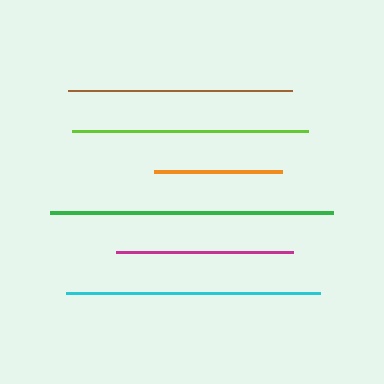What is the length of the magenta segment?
The magenta segment is approximately 177 pixels long.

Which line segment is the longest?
The green line is the longest at approximately 283 pixels.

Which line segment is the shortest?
The orange line is the shortest at approximately 128 pixels.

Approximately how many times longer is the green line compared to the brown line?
The green line is approximately 1.3 times the length of the brown line.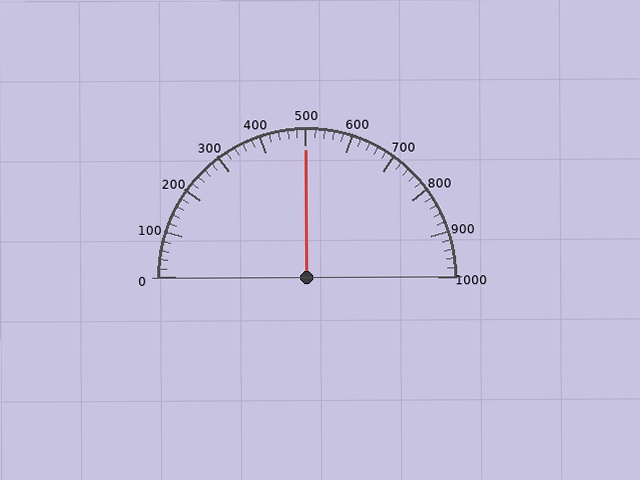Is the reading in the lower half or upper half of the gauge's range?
The reading is in the upper half of the range (0 to 1000).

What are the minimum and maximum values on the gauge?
The gauge ranges from 0 to 1000.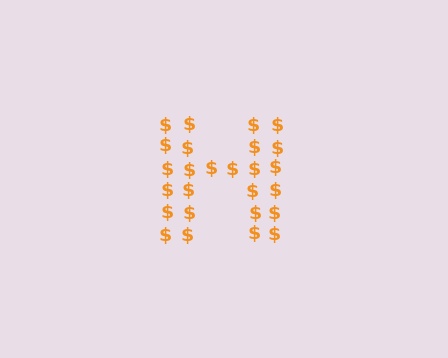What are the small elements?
The small elements are dollar signs.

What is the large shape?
The large shape is the letter H.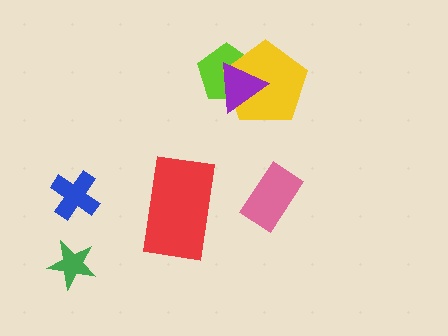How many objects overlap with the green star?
0 objects overlap with the green star.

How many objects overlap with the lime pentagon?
2 objects overlap with the lime pentagon.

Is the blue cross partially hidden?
No, no other shape covers it.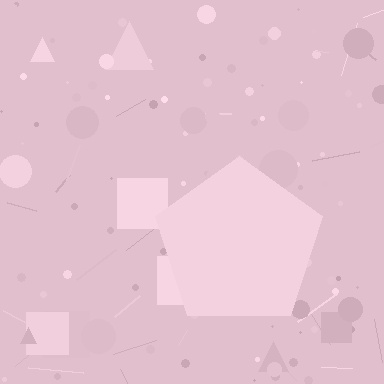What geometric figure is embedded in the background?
A pentagon is embedded in the background.